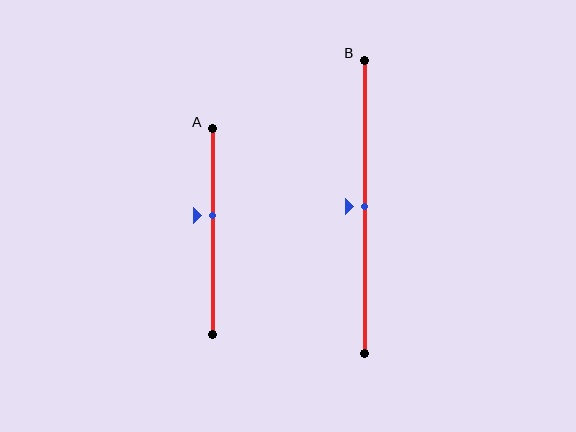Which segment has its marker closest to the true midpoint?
Segment B has its marker closest to the true midpoint.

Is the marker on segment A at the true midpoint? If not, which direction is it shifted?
No, the marker on segment A is shifted upward by about 8% of the segment length.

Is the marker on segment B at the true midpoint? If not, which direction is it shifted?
Yes, the marker on segment B is at the true midpoint.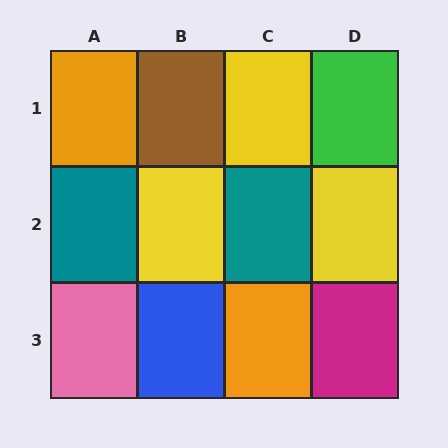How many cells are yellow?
3 cells are yellow.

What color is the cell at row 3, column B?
Blue.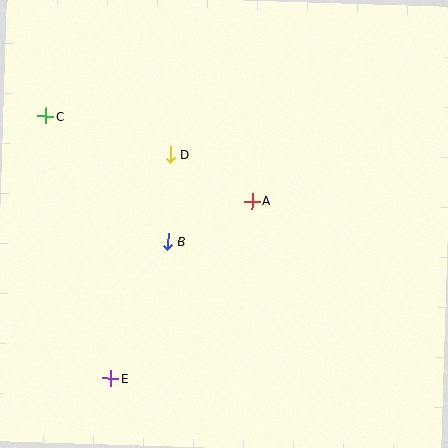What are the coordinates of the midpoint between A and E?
The midpoint between A and E is at (182, 290).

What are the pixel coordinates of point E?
Point E is at (111, 378).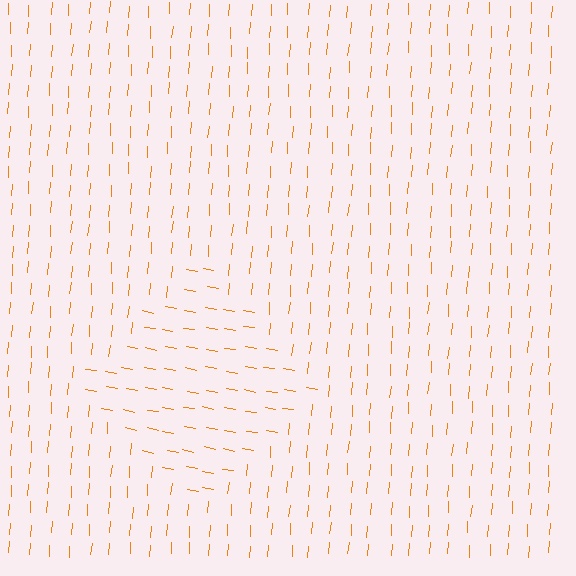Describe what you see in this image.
The image is filled with small orange line segments. A diamond region in the image has lines oriented differently from the surrounding lines, creating a visible texture boundary.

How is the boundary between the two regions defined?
The boundary is defined purely by a change in line orientation (approximately 84 degrees difference). All lines are the same color and thickness.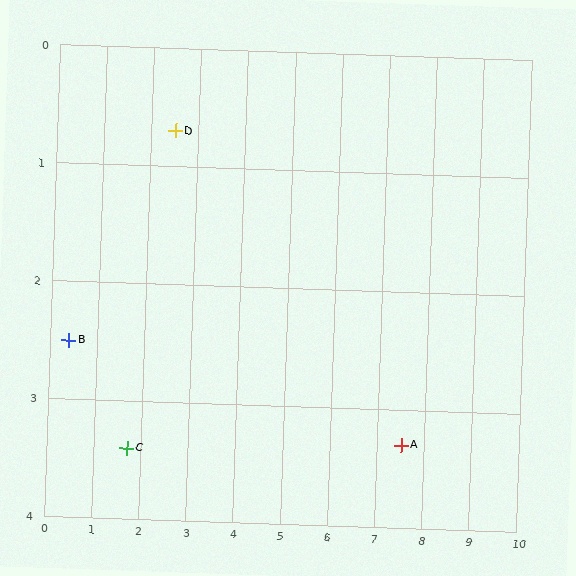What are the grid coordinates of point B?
Point B is at approximately (0.4, 2.5).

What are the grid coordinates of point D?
Point D is at approximately (2.5, 0.7).